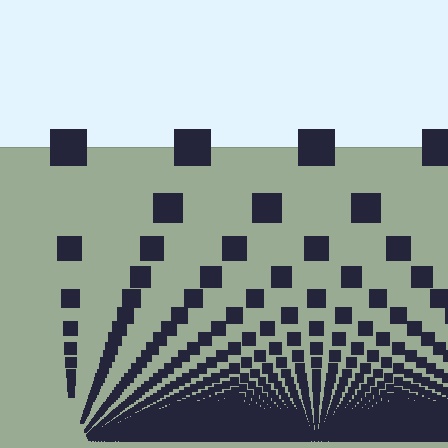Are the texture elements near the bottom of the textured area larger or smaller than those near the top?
Smaller. The gradient is inverted — elements near the bottom are smaller and denser.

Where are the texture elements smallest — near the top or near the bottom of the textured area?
Near the bottom.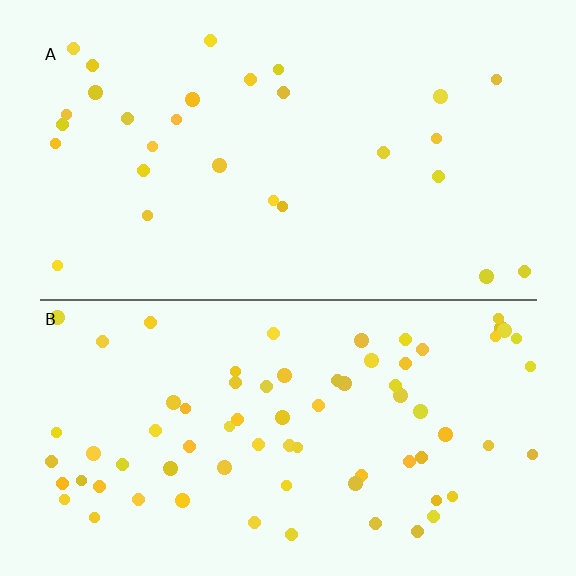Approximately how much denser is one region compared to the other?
Approximately 2.6× — region B over region A.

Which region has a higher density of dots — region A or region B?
B (the bottom).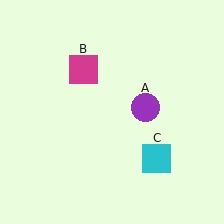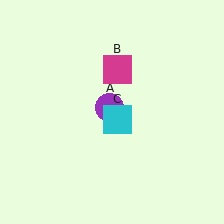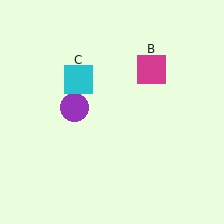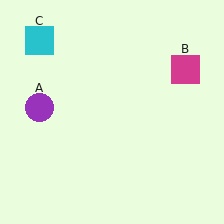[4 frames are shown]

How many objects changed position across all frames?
3 objects changed position: purple circle (object A), magenta square (object B), cyan square (object C).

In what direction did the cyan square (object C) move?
The cyan square (object C) moved up and to the left.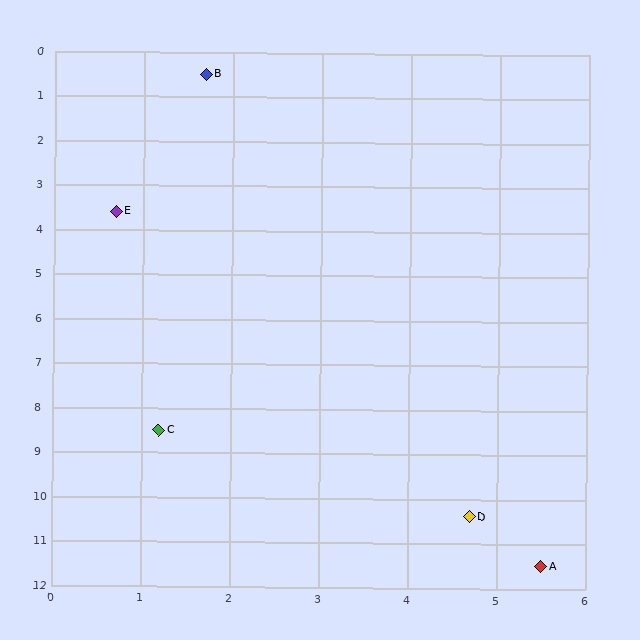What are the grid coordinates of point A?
Point A is at approximately (5.5, 11.5).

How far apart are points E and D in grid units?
Points E and D are about 7.9 grid units apart.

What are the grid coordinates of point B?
Point B is at approximately (1.7, 0.5).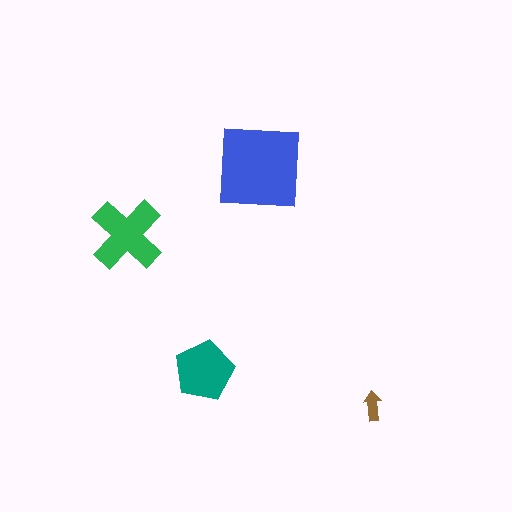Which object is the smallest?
The brown arrow.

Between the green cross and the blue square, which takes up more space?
The blue square.